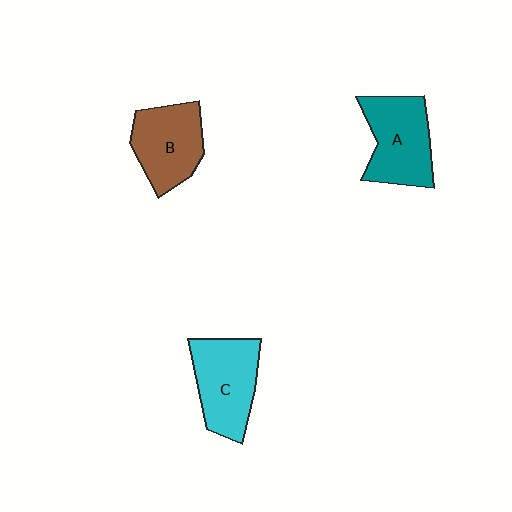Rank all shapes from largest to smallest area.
From largest to smallest: C (cyan), A (teal), B (brown).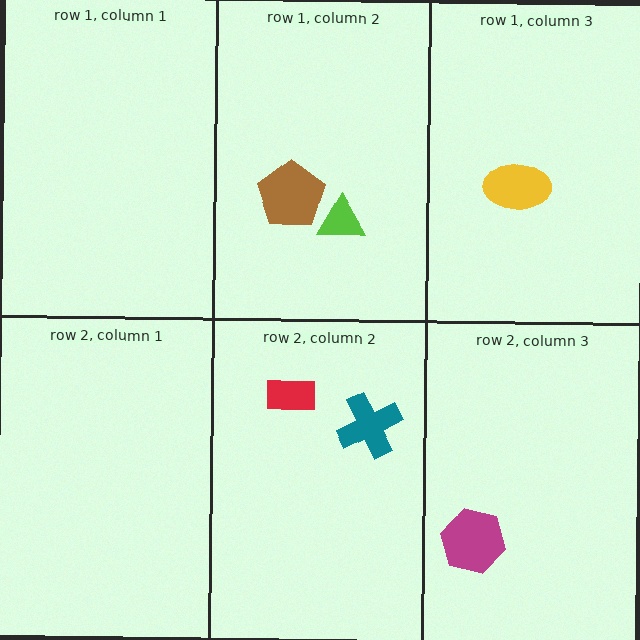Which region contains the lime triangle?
The row 1, column 2 region.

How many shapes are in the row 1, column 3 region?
1.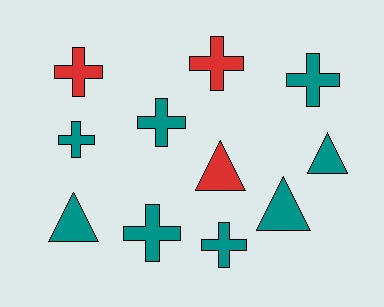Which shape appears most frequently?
Cross, with 7 objects.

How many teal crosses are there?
There are 5 teal crosses.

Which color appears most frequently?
Teal, with 8 objects.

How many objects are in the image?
There are 11 objects.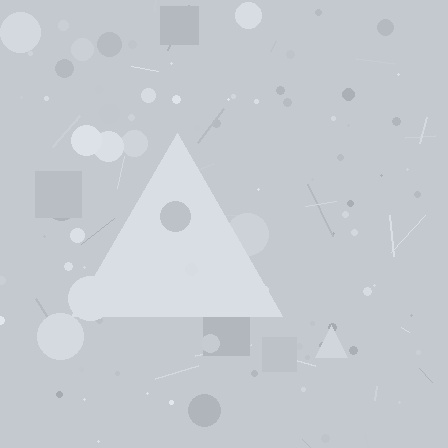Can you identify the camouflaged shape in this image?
The camouflaged shape is a triangle.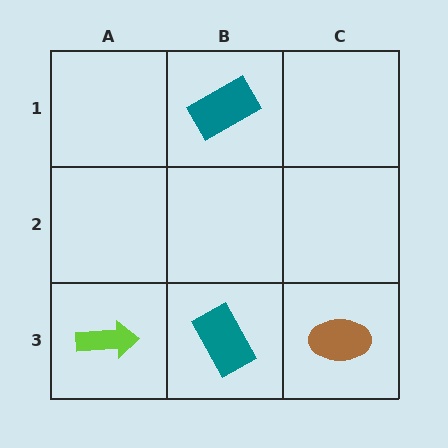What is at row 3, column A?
A lime arrow.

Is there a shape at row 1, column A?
No, that cell is empty.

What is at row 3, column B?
A teal rectangle.